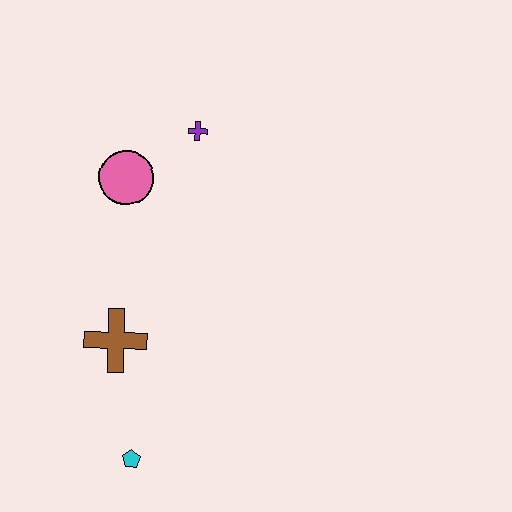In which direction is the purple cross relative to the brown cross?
The purple cross is above the brown cross.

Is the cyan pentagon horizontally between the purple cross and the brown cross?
Yes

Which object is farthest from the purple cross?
The cyan pentagon is farthest from the purple cross.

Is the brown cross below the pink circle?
Yes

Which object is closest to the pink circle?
The purple cross is closest to the pink circle.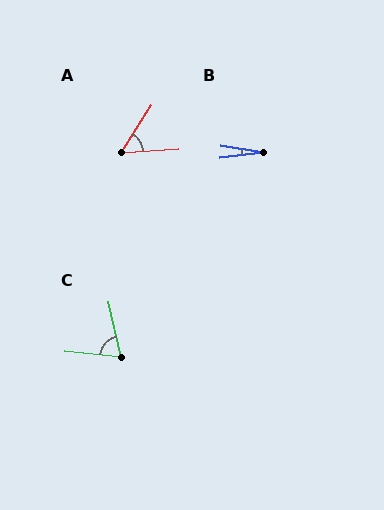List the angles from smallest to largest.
B (16°), A (53°), C (72°).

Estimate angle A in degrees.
Approximately 53 degrees.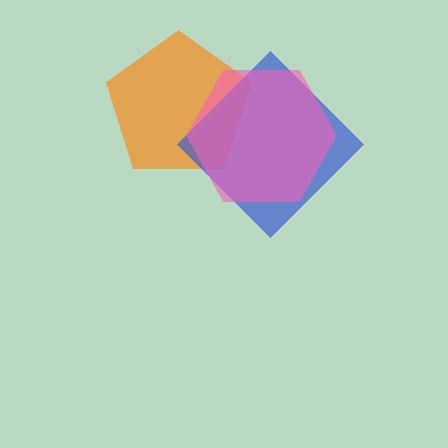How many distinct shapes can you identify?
There are 3 distinct shapes: an orange pentagon, a blue diamond, a pink hexagon.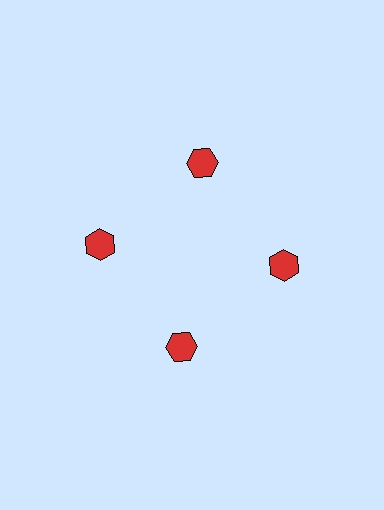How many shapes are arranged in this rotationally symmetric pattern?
There are 4 shapes, arranged in 4 groups of 1.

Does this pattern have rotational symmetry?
Yes, this pattern has 4-fold rotational symmetry. It looks the same after rotating 90 degrees around the center.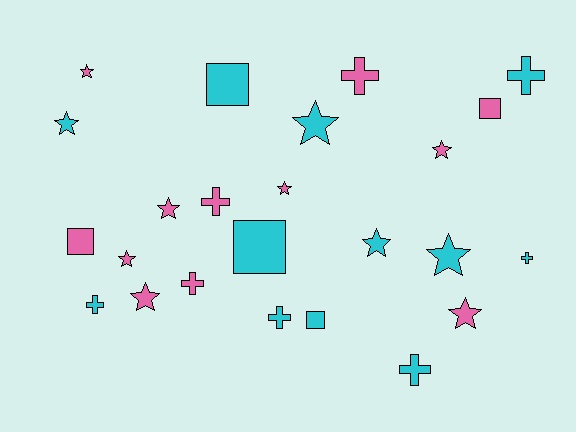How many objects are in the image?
There are 24 objects.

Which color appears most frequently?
Pink, with 12 objects.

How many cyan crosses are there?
There are 5 cyan crosses.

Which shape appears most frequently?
Star, with 11 objects.